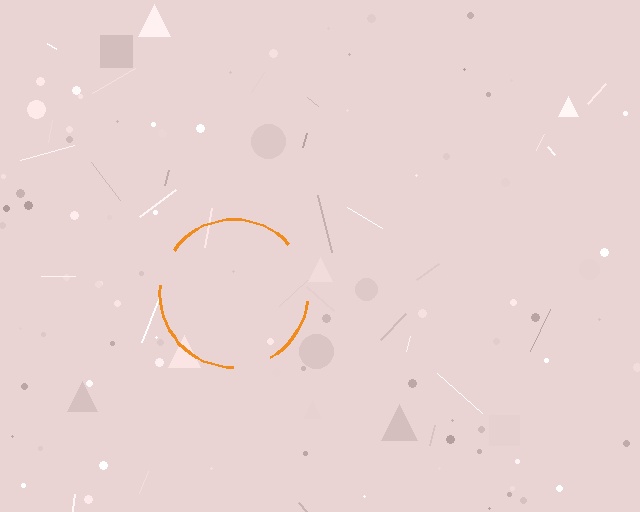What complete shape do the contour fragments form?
The contour fragments form a circle.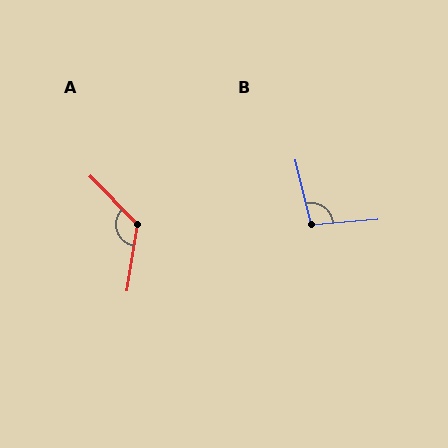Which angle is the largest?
A, at approximately 127 degrees.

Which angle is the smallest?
B, at approximately 99 degrees.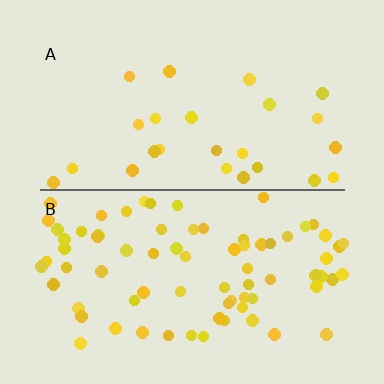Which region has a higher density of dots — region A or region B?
B (the bottom).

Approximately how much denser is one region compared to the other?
Approximately 3.0× — region B over region A.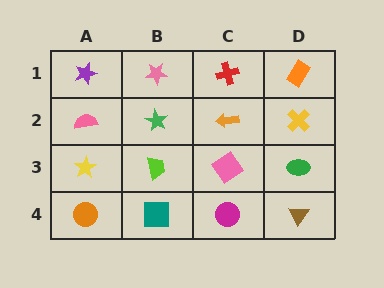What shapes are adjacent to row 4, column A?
A yellow star (row 3, column A), a teal square (row 4, column B).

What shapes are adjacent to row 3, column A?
A pink semicircle (row 2, column A), an orange circle (row 4, column A), a lime trapezoid (row 3, column B).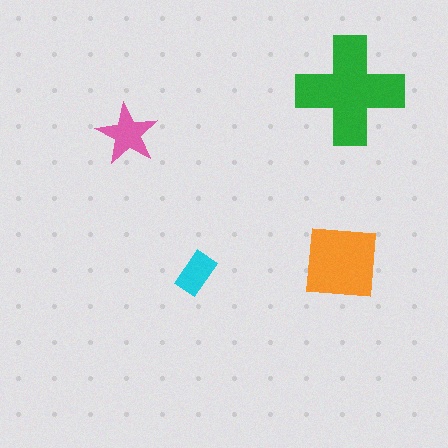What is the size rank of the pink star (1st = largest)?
3rd.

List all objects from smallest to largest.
The cyan rectangle, the pink star, the orange square, the green cross.